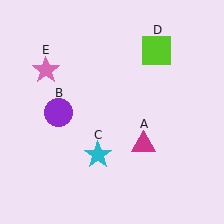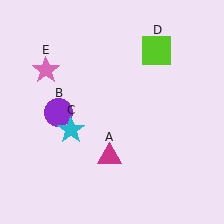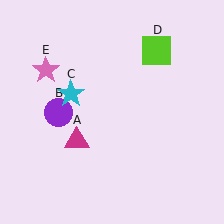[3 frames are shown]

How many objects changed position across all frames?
2 objects changed position: magenta triangle (object A), cyan star (object C).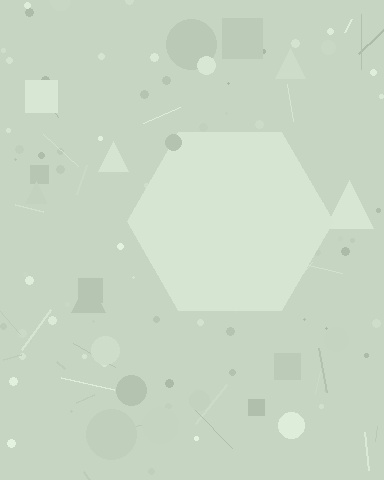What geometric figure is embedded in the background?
A hexagon is embedded in the background.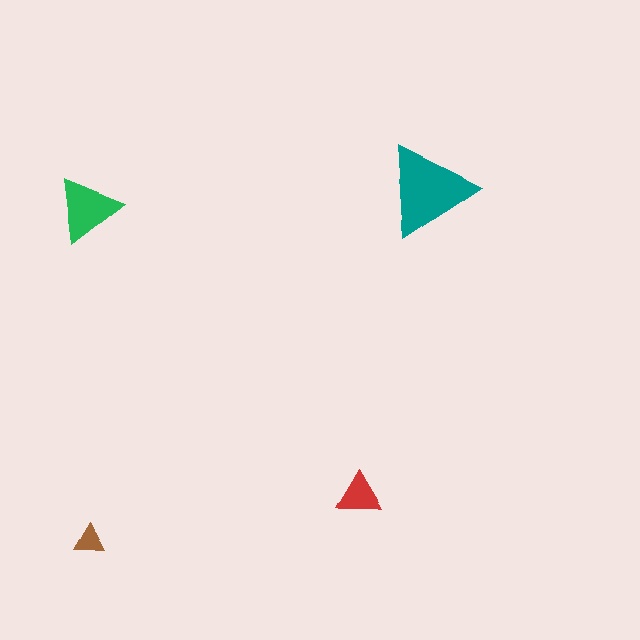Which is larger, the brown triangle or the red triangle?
The red one.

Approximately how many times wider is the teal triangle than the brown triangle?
About 3 times wider.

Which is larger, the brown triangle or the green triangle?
The green one.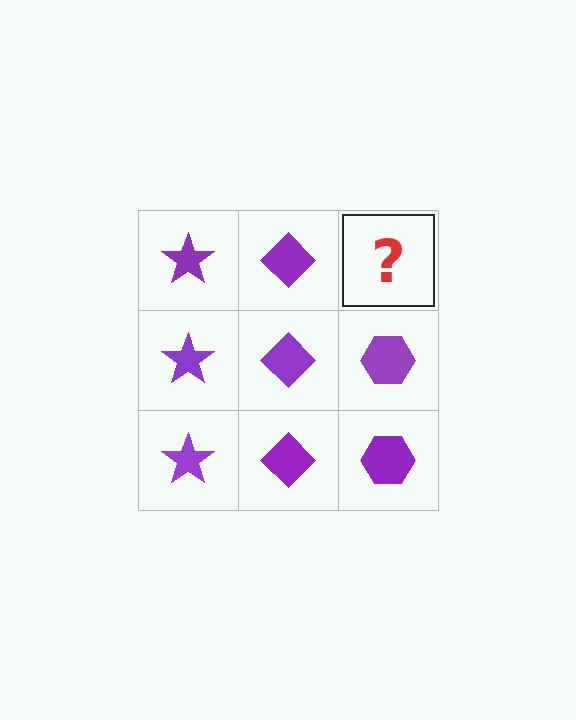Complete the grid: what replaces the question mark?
The question mark should be replaced with a purple hexagon.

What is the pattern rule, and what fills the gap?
The rule is that each column has a consistent shape. The gap should be filled with a purple hexagon.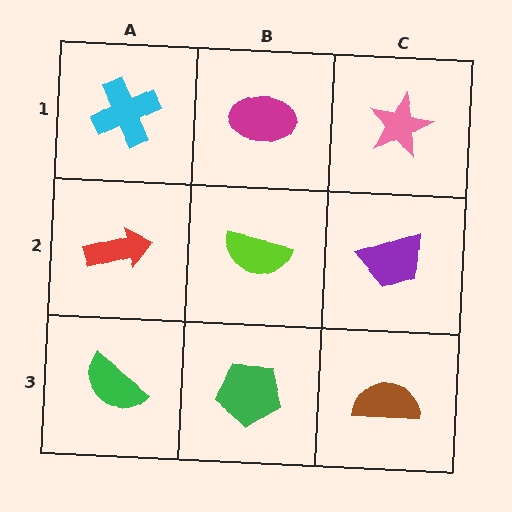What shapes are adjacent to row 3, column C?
A purple trapezoid (row 2, column C), a green pentagon (row 3, column B).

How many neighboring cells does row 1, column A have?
2.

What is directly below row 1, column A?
A red arrow.